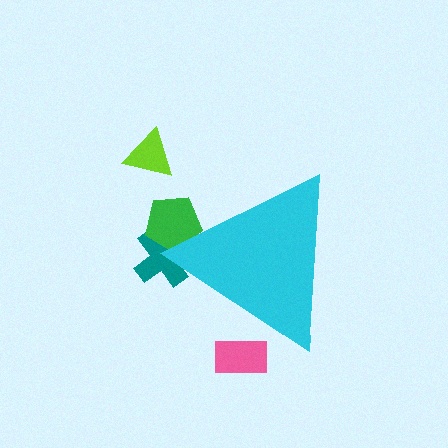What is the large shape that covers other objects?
A cyan triangle.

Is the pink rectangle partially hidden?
Yes, the pink rectangle is partially hidden behind the cyan triangle.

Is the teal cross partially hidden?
Yes, the teal cross is partially hidden behind the cyan triangle.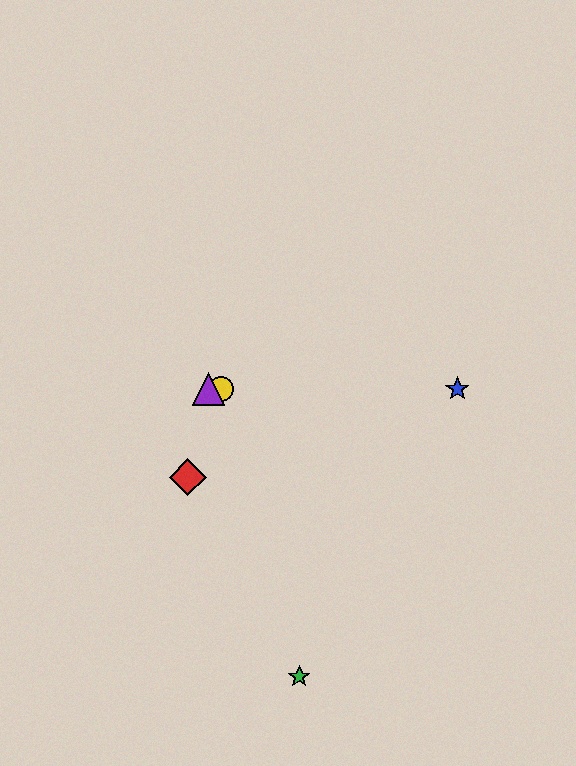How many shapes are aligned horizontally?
3 shapes (the blue star, the yellow circle, the purple triangle) are aligned horizontally.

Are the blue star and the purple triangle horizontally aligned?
Yes, both are at y≈389.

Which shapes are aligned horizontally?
The blue star, the yellow circle, the purple triangle are aligned horizontally.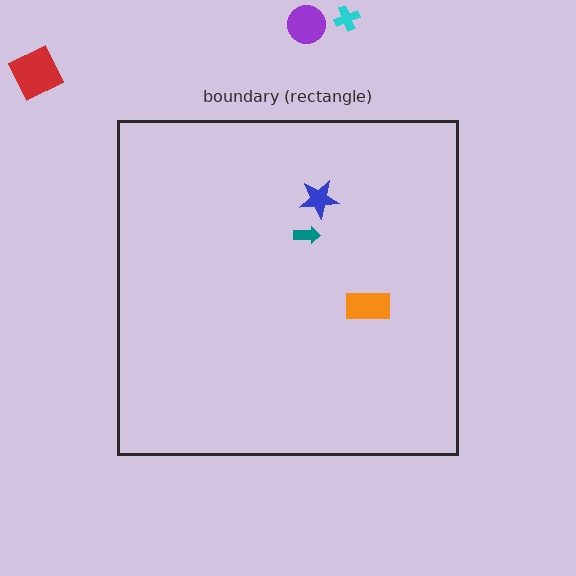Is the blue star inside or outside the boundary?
Inside.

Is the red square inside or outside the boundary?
Outside.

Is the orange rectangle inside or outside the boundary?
Inside.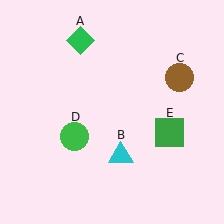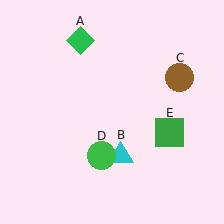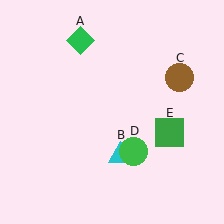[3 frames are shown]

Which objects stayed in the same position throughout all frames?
Green diamond (object A) and cyan triangle (object B) and brown circle (object C) and green square (object E) remained stationary.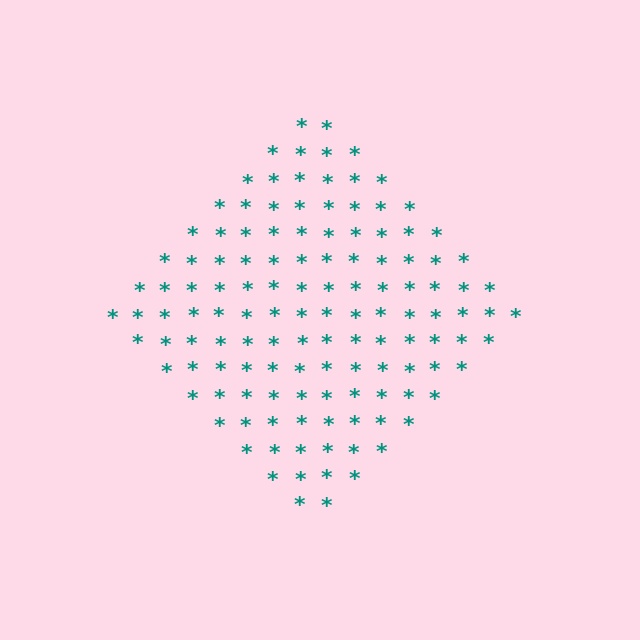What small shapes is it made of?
It is made of small asterisks.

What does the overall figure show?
The overall figure shows a diamond.